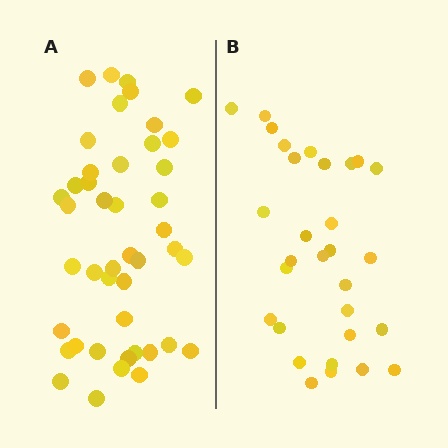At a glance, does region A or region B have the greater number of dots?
Region A (the left region) has more dots.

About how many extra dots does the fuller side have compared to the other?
Region A has approximately 15 more dots than region B.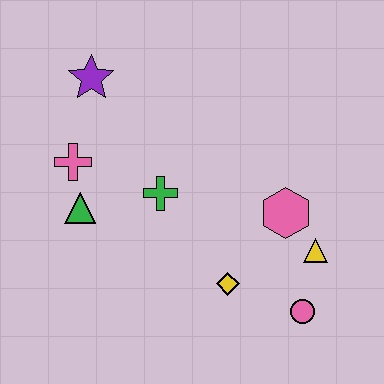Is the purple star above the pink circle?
Yes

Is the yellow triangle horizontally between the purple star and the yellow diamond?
No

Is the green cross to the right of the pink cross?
Yes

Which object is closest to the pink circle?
The yellow triangle is closest to the pink circle.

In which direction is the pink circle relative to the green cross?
The pink circle is to the right of the green cross.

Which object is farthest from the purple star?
The pink circle is farthest from the purple star.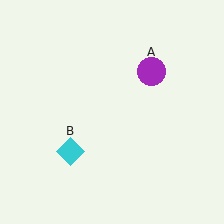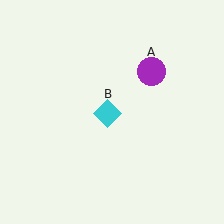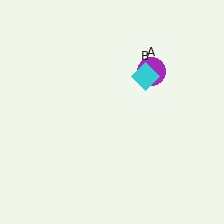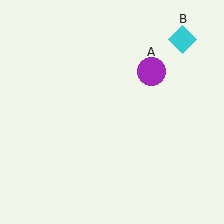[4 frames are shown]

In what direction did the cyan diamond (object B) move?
The cyan diamond (object B) moved up and to the right.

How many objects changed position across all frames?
1 object changed position: cyan diamond (object B).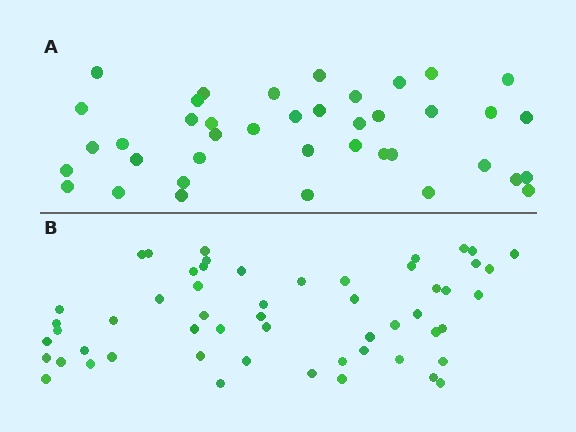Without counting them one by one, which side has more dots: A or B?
Region B (the bottom region) has more dots.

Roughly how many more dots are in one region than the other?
Region B has approximately 15 more dots than region A.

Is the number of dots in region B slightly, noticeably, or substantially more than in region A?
Region B has noticeably more, but not dramatically so. The ratio is roughly 1.4 to 1.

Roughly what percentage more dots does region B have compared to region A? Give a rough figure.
About 40% more.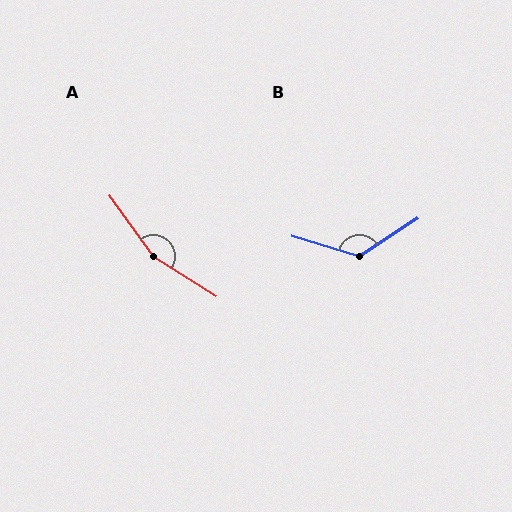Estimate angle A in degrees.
Approximately 158 degrees.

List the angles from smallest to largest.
B (130°), A (158°).